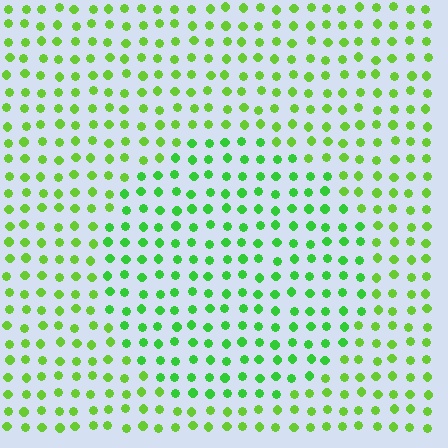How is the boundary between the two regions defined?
The boundary is defined purely by a slight shift in hue (about 22 degrees). Spacing, size, and orientation are identical on both sides.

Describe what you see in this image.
The image is filled with small lime elements in a uniform arrangement. A circle-shaped region is visible where the elements are tinted to a slightly different hue, forming a subtle color boundary.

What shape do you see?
I see a circle.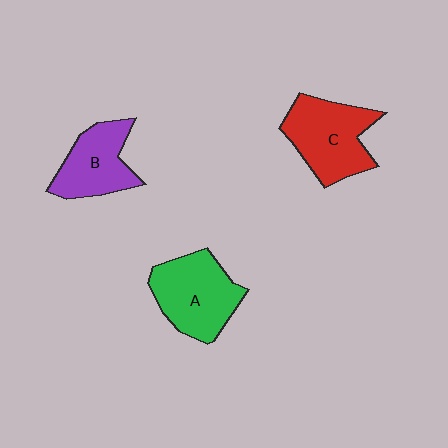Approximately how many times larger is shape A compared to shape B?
Approximately 1.3 times.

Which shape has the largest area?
Shape C (red).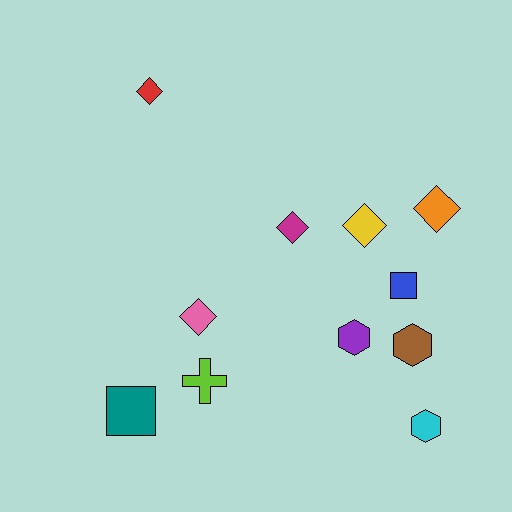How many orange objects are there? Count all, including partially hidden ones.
There is 1 orange object.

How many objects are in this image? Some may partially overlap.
There are 11 objects.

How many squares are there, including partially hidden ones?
There are 2 squares.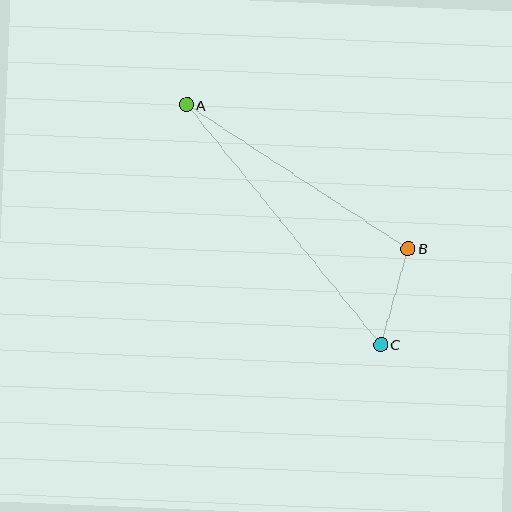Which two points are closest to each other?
Points B and C are closest to each other.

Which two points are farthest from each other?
Points A and C are farthest from each other.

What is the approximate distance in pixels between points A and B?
The distance between A and B is approximately 264 pixels.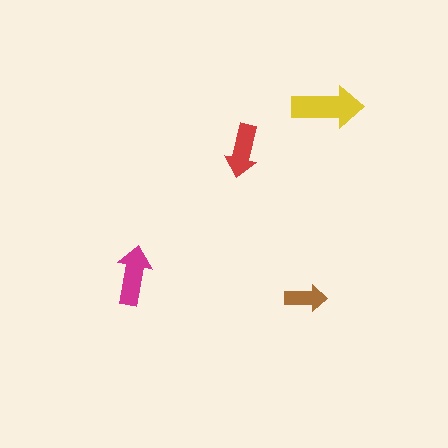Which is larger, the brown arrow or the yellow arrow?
The yellow one.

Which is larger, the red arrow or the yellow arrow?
The yellow one.